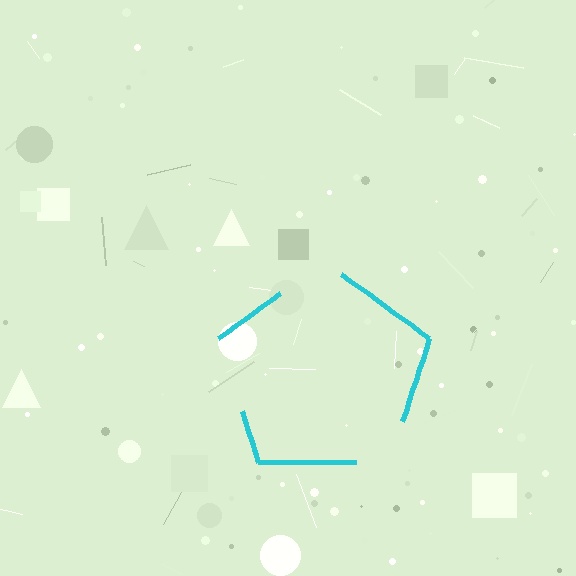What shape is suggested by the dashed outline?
The dashed outline suggests a pentagon.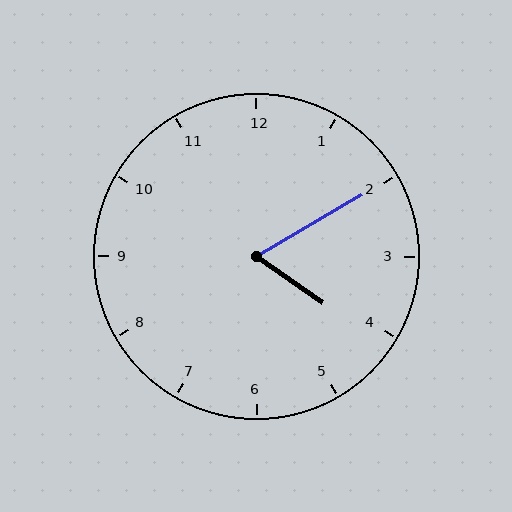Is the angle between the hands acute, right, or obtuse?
It is acute.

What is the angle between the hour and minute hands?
Approximately 65 degrees.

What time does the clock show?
4:10.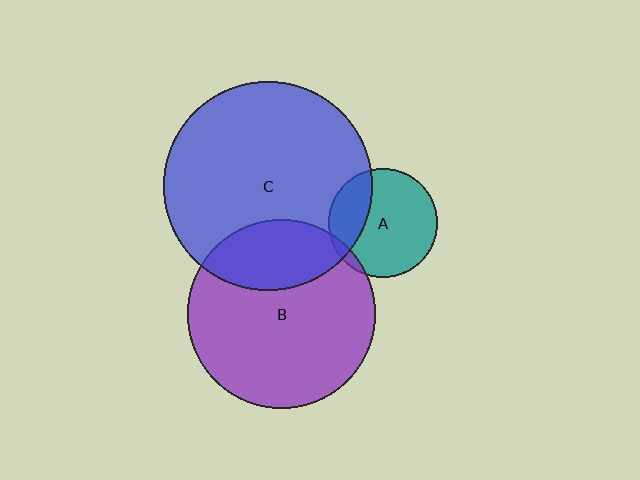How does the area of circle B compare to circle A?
Approximately 3.0 times.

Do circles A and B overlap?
Yes.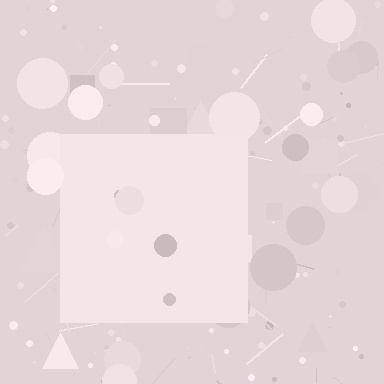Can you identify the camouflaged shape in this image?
The camouflaged shape is a square.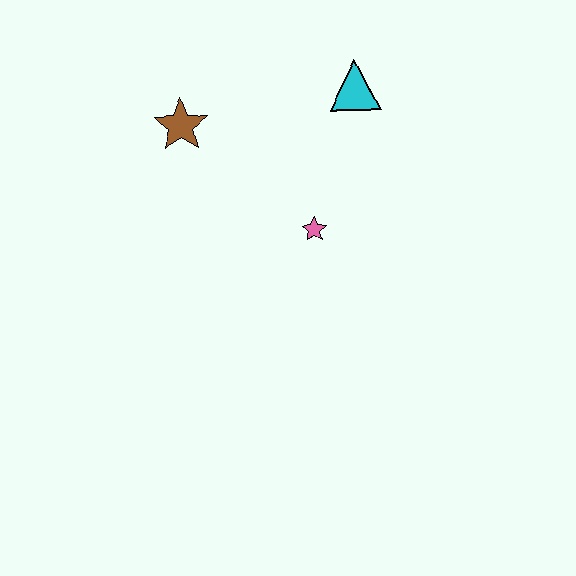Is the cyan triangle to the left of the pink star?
No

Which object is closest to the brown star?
The pink star is closest to the brown star.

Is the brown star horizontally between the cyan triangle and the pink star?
No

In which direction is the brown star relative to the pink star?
The brown star is to the left of the pink star.